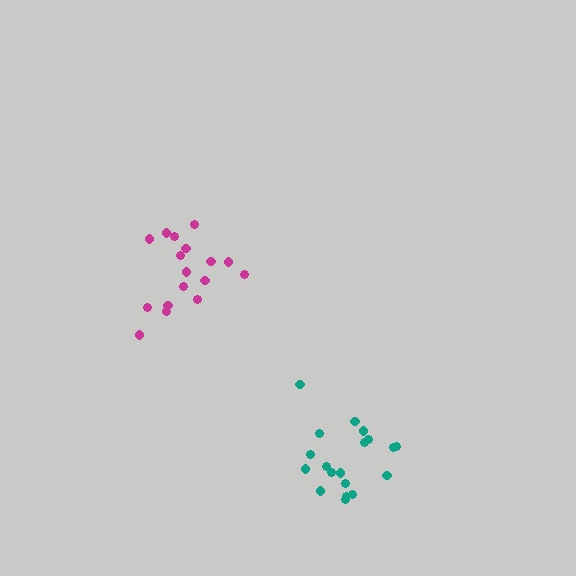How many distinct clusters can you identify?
There are 2 distinct clusters.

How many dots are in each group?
Group 1: 17 dots, Group 2: 19 dots (36 total).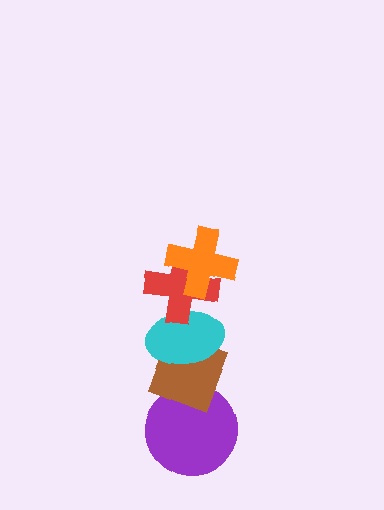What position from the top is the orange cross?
The orange cross is 1st from the top.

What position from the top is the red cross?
The red cross is 2nd from the top.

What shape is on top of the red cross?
The orange cross is on top of the red cross.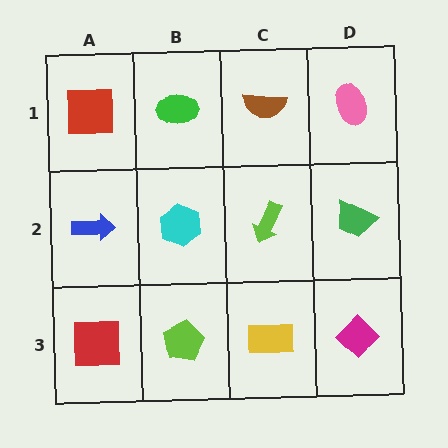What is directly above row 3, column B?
A cyan hexagon.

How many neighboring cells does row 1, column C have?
3.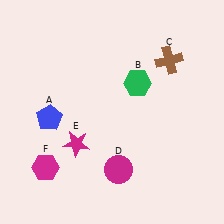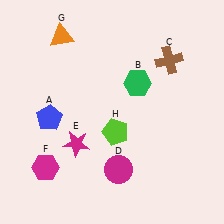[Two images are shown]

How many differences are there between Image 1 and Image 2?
There are 2 differences between the two images.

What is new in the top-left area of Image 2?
An orange triangle (G) was added in the top-left area of Image 2.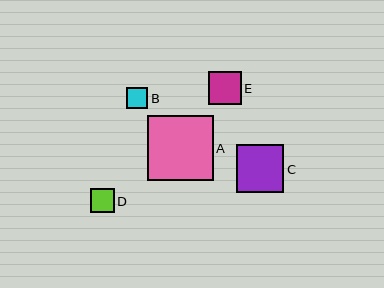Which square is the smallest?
Square B is the smallest with a size of approximately 21 pixels.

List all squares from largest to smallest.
From largest to smallest: A, C, E, D, B.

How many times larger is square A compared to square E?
Square A is approximately 2.0 times the size of square E.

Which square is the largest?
Square A is the largest with a size of approximately 65 pixels.